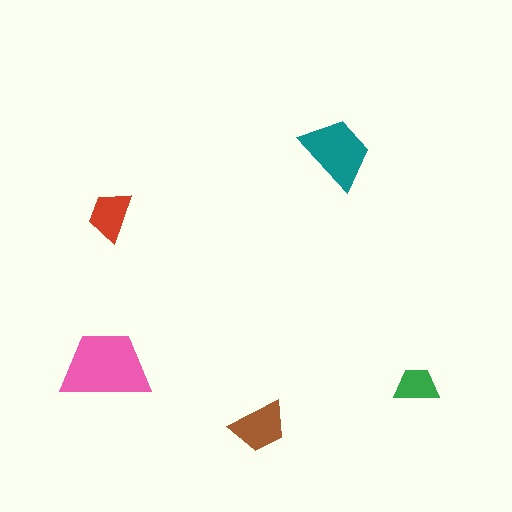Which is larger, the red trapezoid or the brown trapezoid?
The brown one.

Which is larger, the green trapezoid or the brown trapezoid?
The brown one.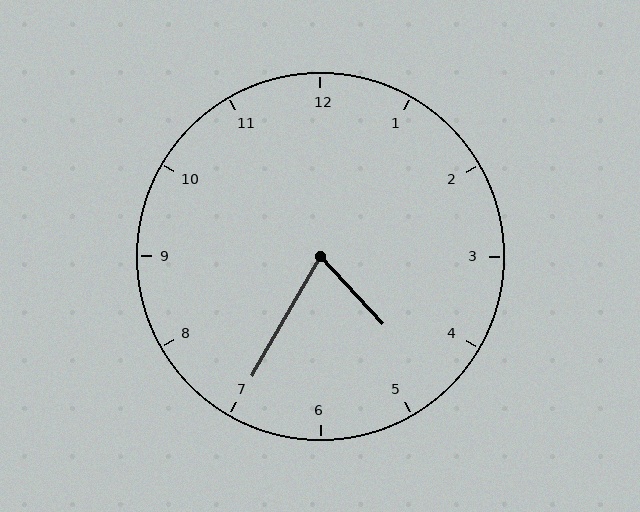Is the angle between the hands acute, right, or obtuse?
It is acute.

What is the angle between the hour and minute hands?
Approximately 72 degrees.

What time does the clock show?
4:35.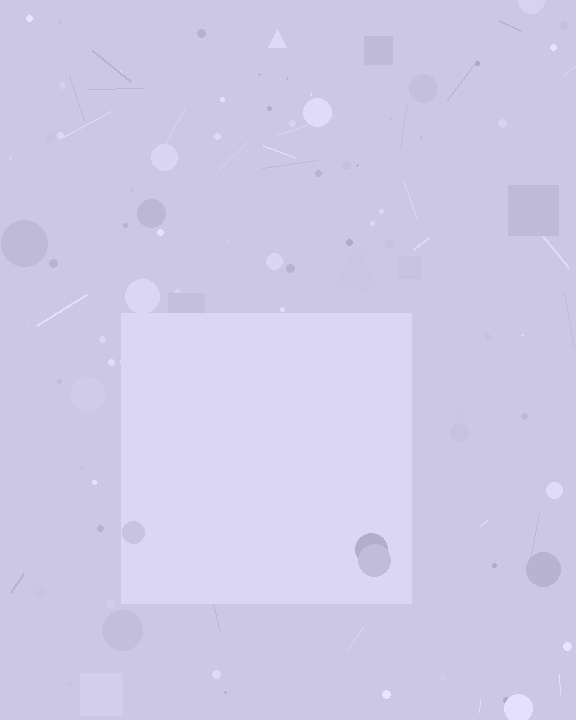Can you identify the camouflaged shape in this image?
The camouflaged shape is a square.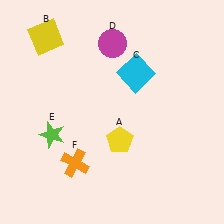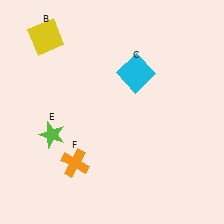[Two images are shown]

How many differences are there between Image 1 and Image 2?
There are 2 differences between the two images.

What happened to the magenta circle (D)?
The magenta circle (D) was removed in Image 2. It was in the top-right area of Image 1.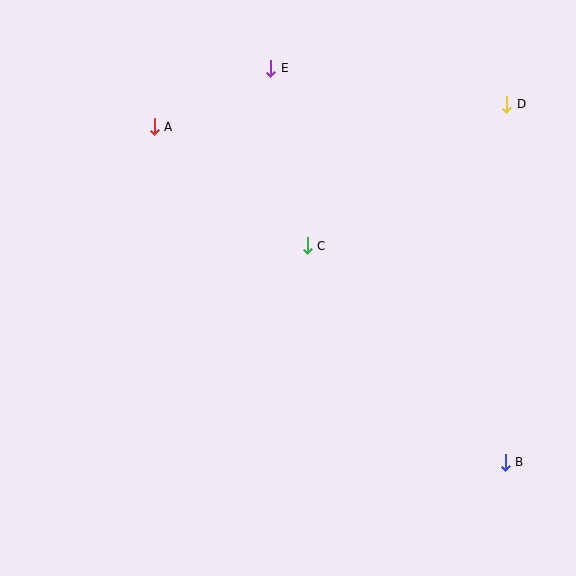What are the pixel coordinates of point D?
Point D is at (507, 105).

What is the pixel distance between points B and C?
The distance between B and C is 293 pixels.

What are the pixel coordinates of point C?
Point C is at (307, 246).